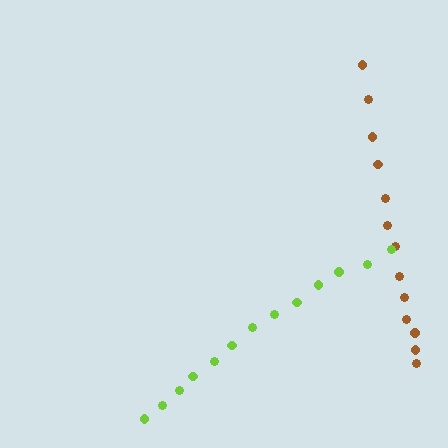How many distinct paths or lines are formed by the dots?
There are 2 distinct paths.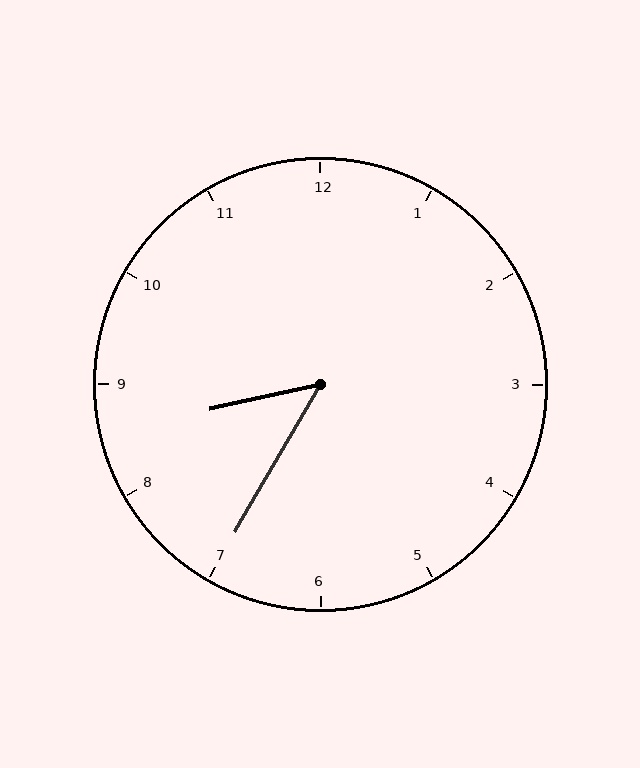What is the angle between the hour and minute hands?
Approximately 48 degrees.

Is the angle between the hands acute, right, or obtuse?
It is acute.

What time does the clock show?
8:35.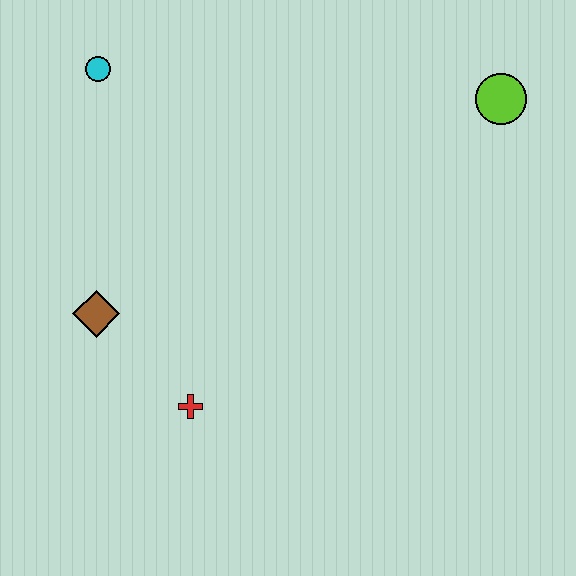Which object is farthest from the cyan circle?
The lime circle is farthest from the cyan circle.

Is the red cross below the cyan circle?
Yes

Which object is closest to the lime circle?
The cyan circle is closest to the lime circle.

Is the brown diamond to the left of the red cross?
Yes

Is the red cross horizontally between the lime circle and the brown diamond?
Yes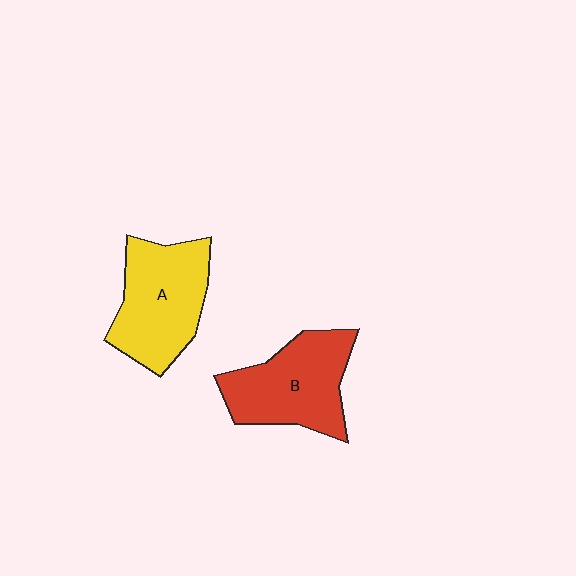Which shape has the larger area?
Shape A (yellow).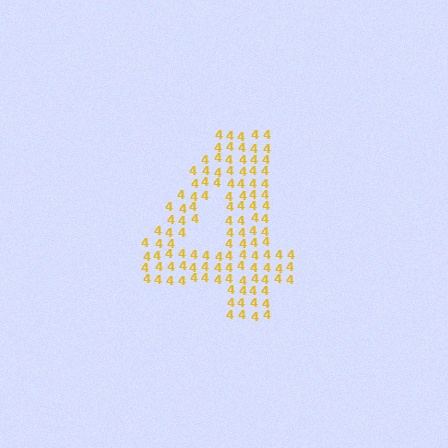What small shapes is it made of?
It is made of small digit 4's.